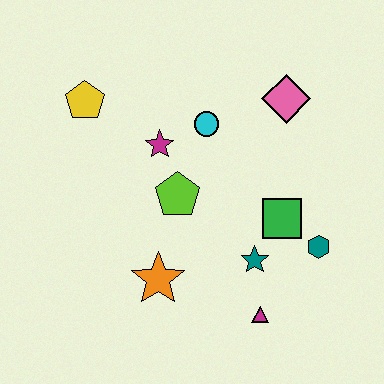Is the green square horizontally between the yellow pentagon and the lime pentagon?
No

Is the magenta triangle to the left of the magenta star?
No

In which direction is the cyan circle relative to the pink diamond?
The cyan circle is to the left of the pink diamond.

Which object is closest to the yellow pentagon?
The magenta star is closest to the yellow pentagon.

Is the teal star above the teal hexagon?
No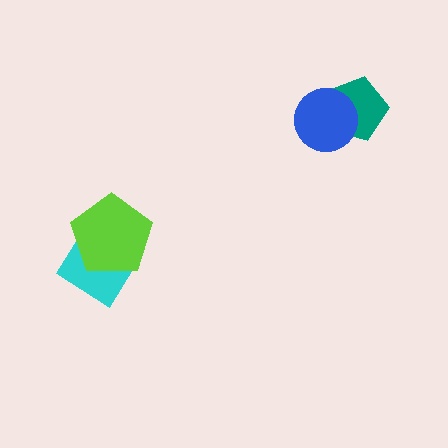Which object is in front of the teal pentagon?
The blue circle is in front of the teal pentagon.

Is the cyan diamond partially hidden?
Yes, it is partially covered by another shape.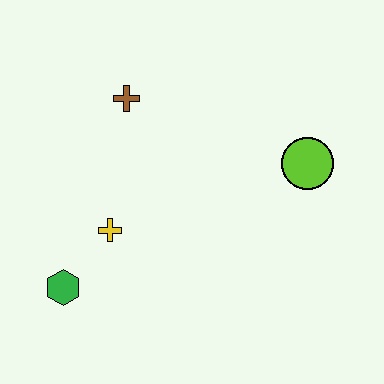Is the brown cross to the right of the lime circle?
No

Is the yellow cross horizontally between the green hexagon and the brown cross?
Yes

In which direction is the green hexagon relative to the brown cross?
The green hexagon is below the brown cross.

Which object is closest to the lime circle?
The brown cross is closest to the lime circle.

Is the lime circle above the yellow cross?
Yes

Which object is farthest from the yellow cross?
The lime circle is farthest from the yellow cross.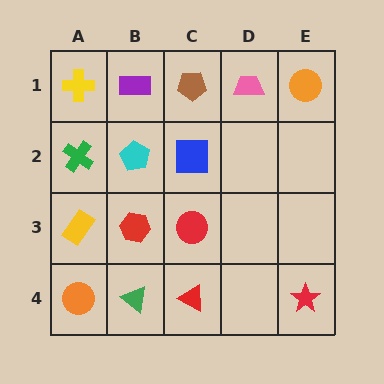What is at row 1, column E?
An orange circle.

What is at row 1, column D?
A pink trapezoid.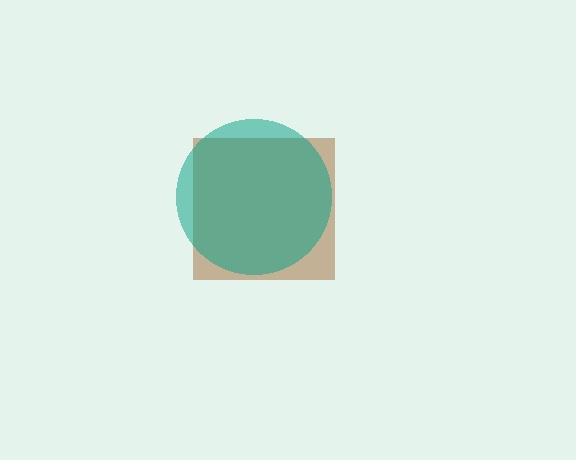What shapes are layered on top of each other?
The layered shapes are: a brown square, a teal circle.